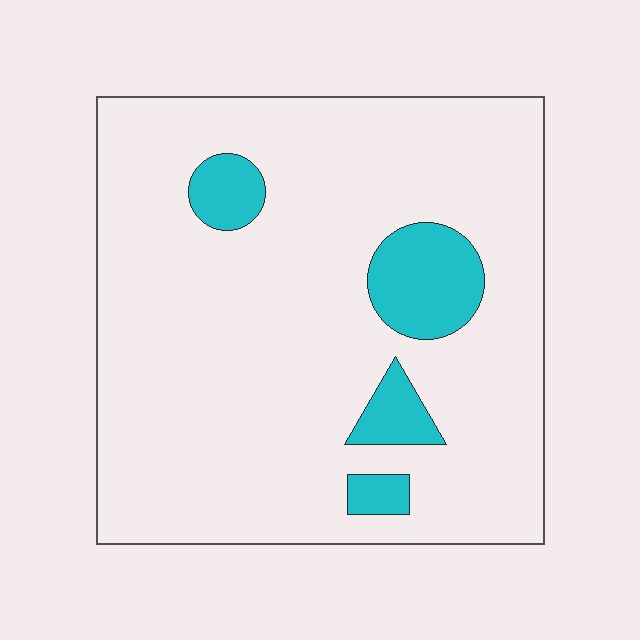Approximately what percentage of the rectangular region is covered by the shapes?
Approximately 10%.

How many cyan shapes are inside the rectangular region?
4.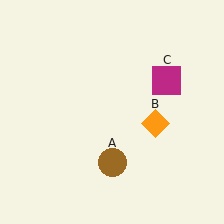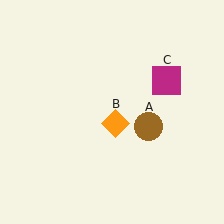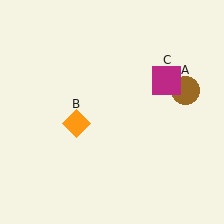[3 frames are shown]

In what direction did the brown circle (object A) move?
The brown circle (object A) moved up and to the right.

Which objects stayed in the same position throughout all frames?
Magenta square (object C) remained stationary.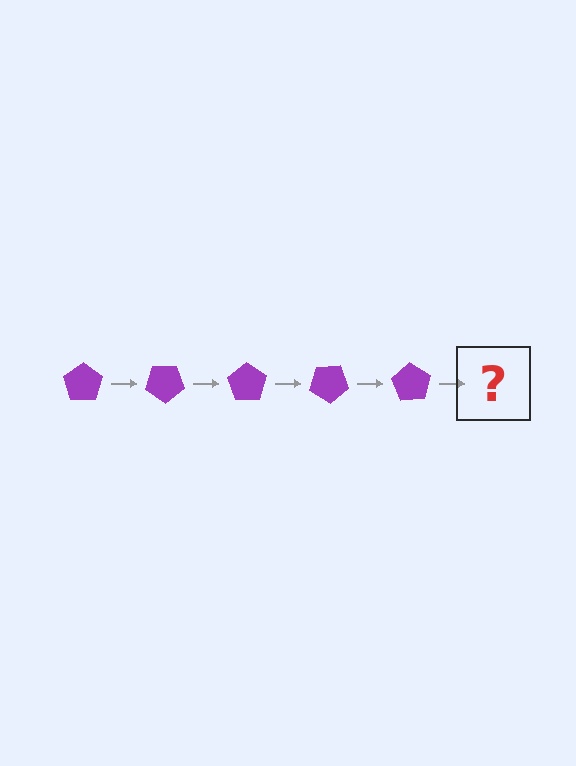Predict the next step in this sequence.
The next step is a purple pentagon rotated 175 degrees.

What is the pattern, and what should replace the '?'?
The pattern is that the pentagon rotates 35 degrees each step. The '?' should be a purple pentagon rotated 175 degrees.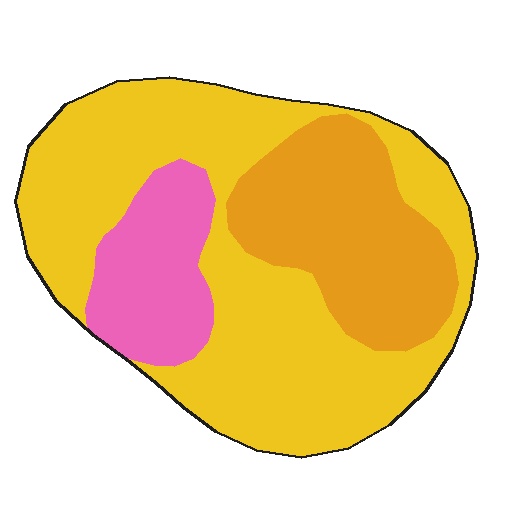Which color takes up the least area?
Pink, at roughly 15%.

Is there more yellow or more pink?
Yellow.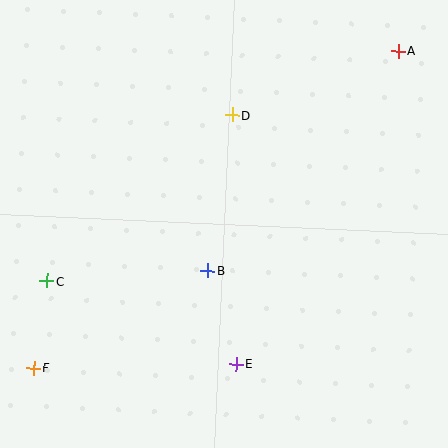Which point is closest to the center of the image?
Point B at (208, 271) is closest to the center.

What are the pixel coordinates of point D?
Point D is at (232, 115).